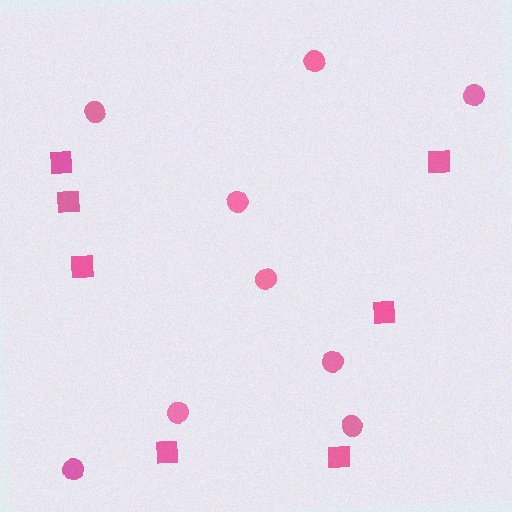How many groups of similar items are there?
There are 2 groups: one group of squares (7) and one group of circles (9).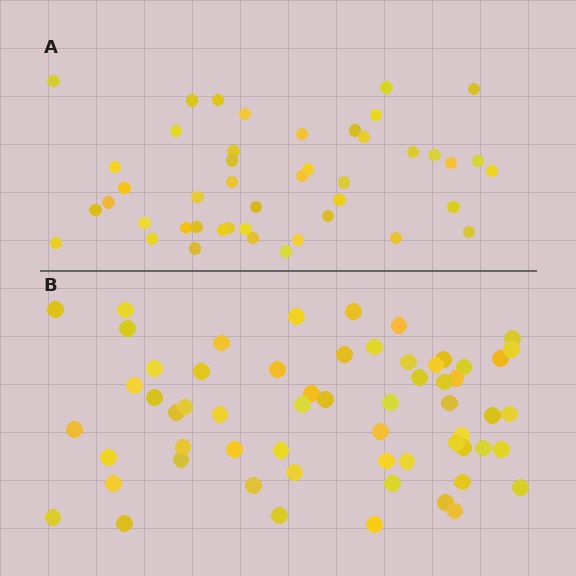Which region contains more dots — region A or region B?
Region B (the bottom region) has more dots.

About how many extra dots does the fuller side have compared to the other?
Region B has approximately 15 more dots than region A.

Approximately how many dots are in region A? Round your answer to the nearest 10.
About 40 dots. (The exact count is 45, which rounds to 40.)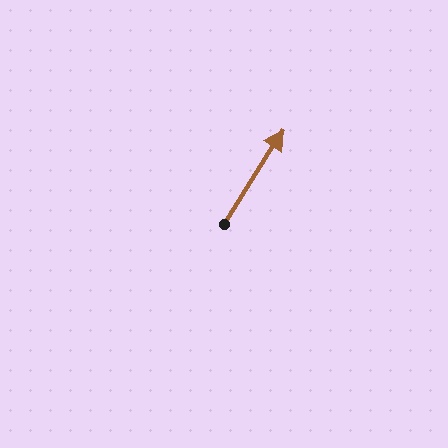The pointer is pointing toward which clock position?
Roughly 1 o'clock.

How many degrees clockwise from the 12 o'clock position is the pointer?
Approximately 32 degrees.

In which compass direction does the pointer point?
Northeast.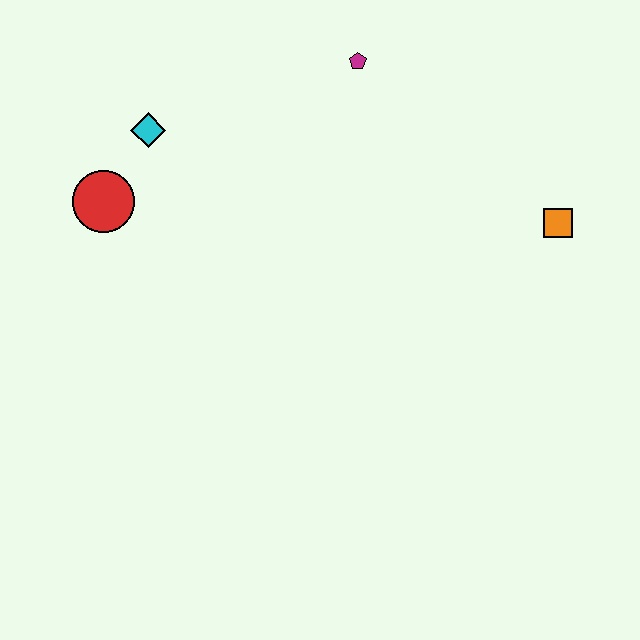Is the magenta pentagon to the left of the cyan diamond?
No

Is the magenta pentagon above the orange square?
Yes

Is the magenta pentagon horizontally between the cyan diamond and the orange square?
Yes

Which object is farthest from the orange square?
The red circle is farthest from the orange square.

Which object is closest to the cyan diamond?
The red circle is closest to the cyan diamond.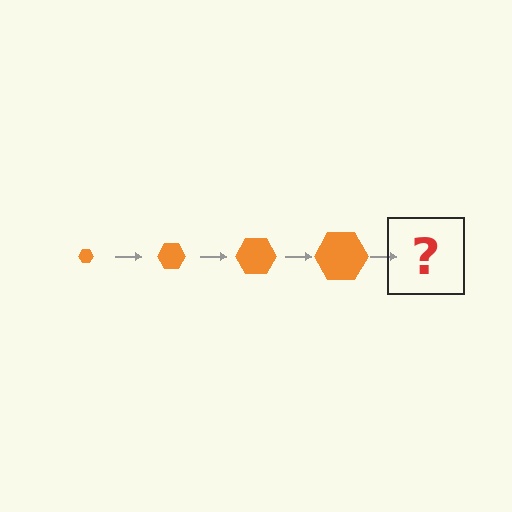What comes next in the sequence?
The next element should be an orange hexagon, larger than the previous one.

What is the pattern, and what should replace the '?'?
The pattern is that the hexagon gets progressively larger each step. The '?' should be an orange hexagon, larger than the previous one.